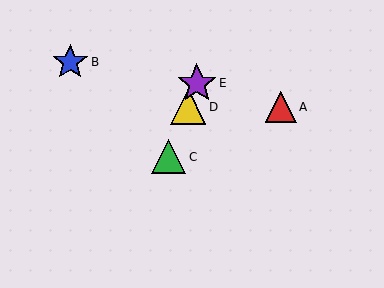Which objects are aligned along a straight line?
Objects C, D, E are aligned along a straight line.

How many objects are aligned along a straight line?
3 objects (C, D, E) are aligned along a straight line.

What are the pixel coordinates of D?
Object D is at (188, 107).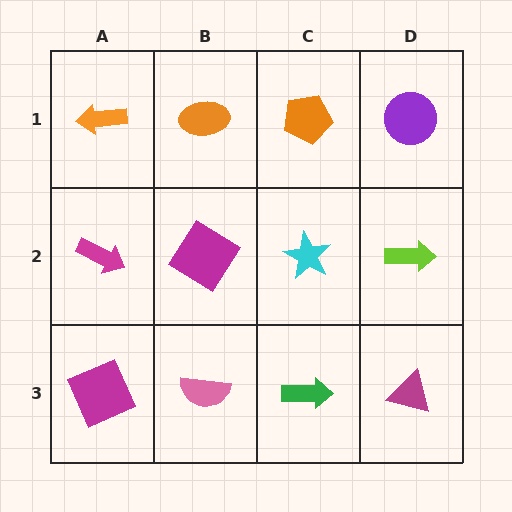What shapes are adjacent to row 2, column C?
An orange pentagon (row 1, column C), a green arrow (row 3, column C), a magenta diamond (row 2, column B), a lime arrow (row 2, column D).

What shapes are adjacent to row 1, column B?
A magenta diamond (row 2, column B), an orange arrow (row 1, column A), an orange pentagon (row 1, column C).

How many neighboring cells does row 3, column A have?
2.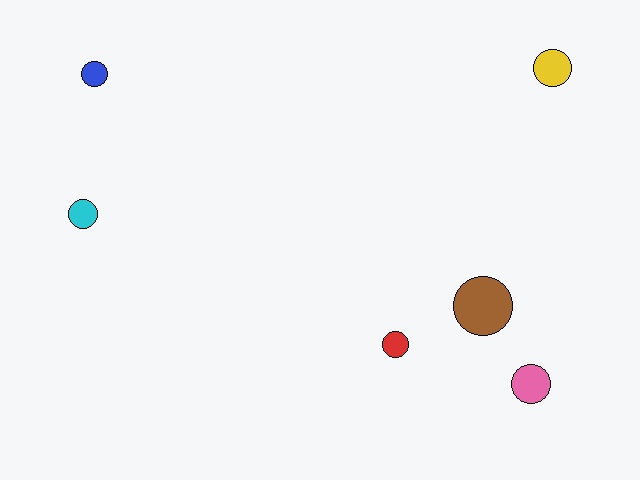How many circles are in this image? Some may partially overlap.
There are 6 circles.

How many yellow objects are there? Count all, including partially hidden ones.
There is 1 yellow object.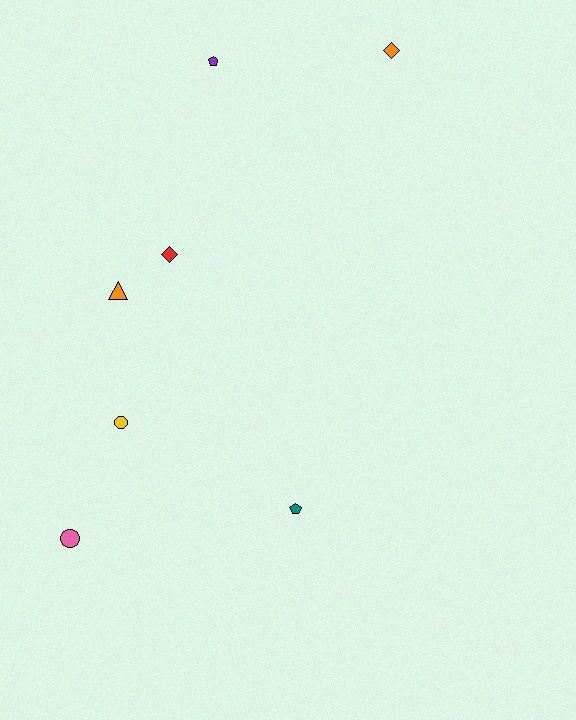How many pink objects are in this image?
There is 1 pink object.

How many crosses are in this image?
There are no crosses.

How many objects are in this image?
There are 7 objects.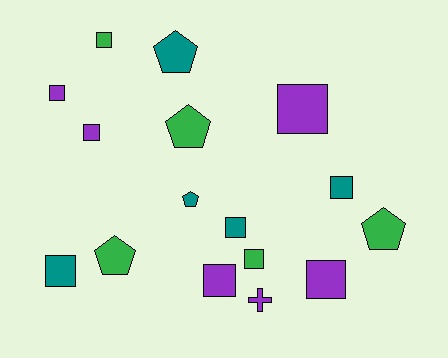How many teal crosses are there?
There are no teal crosses.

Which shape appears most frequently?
Square, with 10 objects.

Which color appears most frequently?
Purple, with 6 objects.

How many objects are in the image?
There are 16 objects.